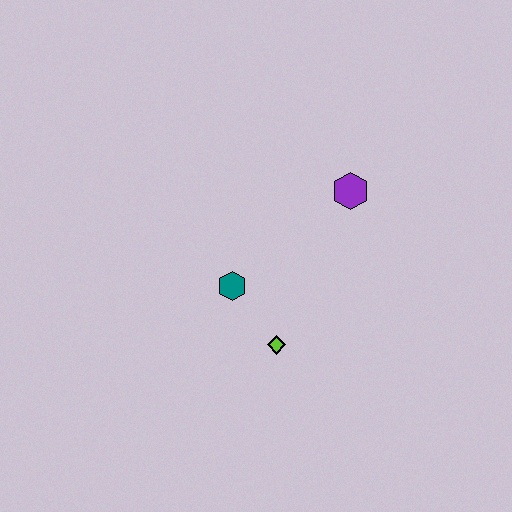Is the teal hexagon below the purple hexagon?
Yes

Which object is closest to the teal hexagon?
The lime diamond is closest to the teal hexagon.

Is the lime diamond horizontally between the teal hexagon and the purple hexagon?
Yes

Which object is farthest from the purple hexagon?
The lime diamond is farthest from the purple hexagon.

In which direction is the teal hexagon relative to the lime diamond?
The teal hexagon is above the lime diamond.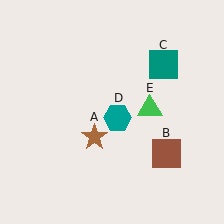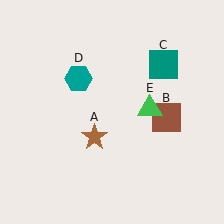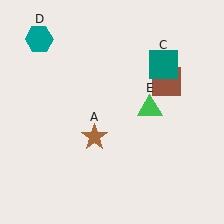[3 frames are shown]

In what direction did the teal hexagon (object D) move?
The teal hexagon (object D) moved up and to the left.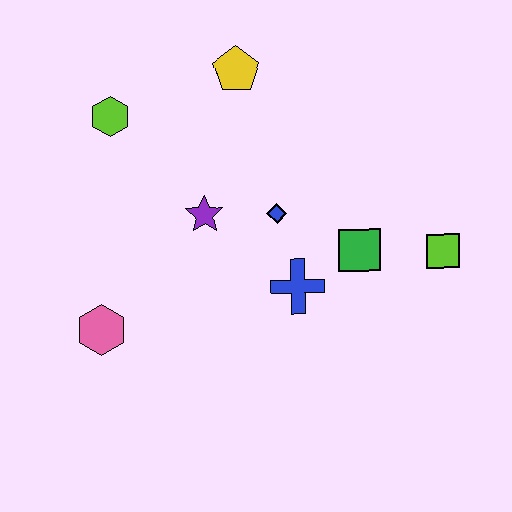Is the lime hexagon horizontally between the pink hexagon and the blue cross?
Yes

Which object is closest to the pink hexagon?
The purple star is closest to the pink hexagon.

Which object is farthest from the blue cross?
The lime hexagon is farthest from the blue cross.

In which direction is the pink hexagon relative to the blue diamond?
The pink hexagon is to the left of the blue diamond.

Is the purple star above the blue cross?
Yes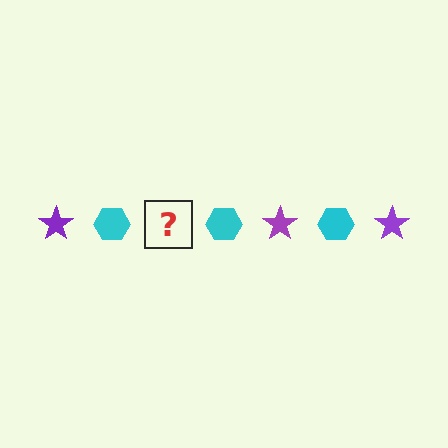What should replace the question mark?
The question mark should be replaced with a purple star.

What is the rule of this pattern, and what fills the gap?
The rule is that the pattern alternates between purple star and cyan hexagon. The gap should be filled with a purple star.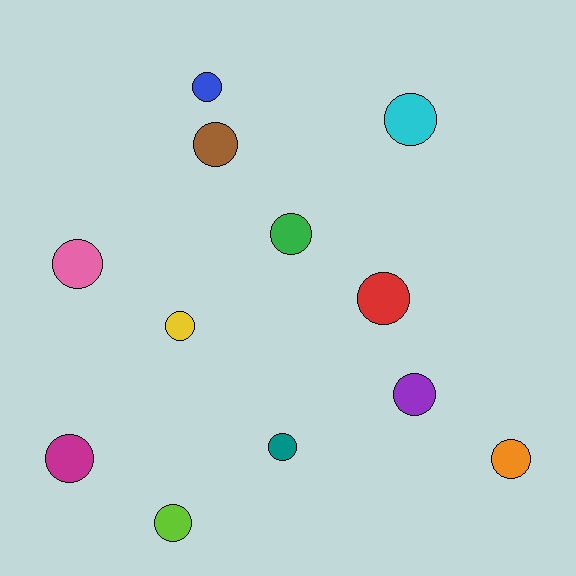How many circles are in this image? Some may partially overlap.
There are 12 circles.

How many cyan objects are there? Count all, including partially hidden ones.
There is 1 cyan object.